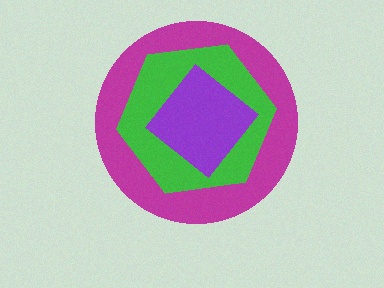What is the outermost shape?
The magenta circle.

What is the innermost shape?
The purple diamond.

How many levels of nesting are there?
3.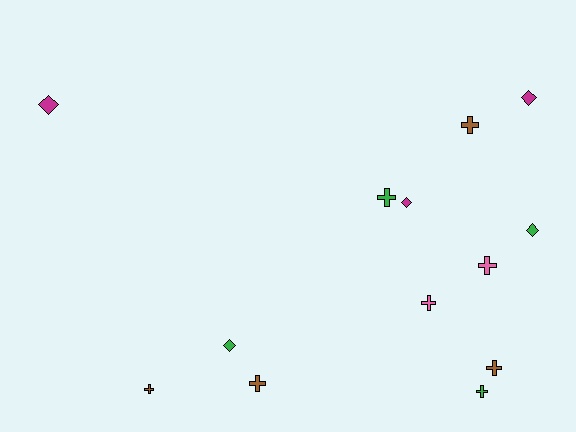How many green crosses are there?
There are 2 green crosses.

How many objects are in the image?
There are 13 objects.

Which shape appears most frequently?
Cross, with 8 objects.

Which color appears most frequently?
Green, with 4 objects.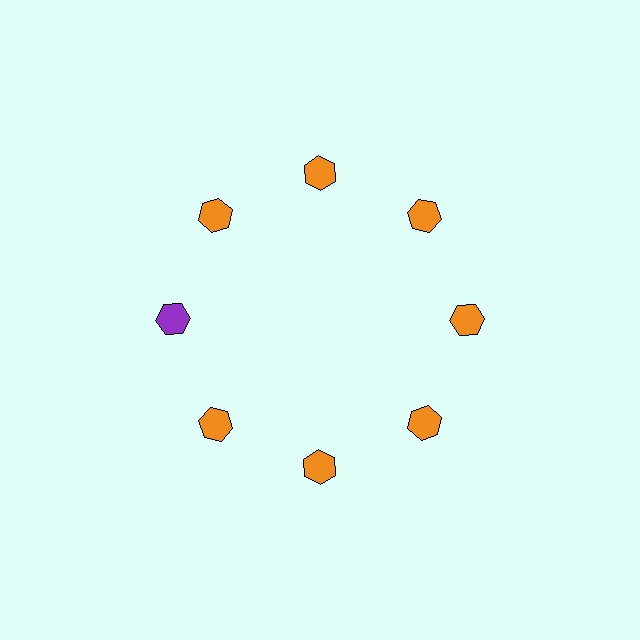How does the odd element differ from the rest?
It has a different color: purple instead of orange.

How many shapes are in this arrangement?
There are 8 shapes arranged in a ring pattern.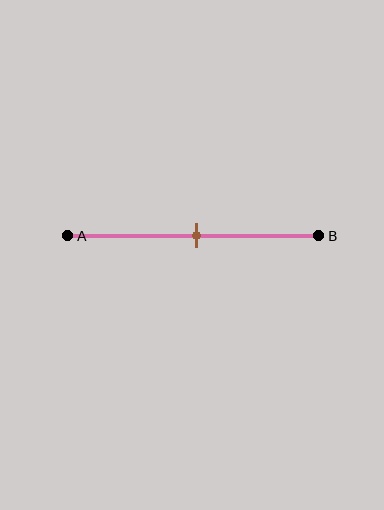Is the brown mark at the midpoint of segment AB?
Yes, the mark is approximately at the midpoint.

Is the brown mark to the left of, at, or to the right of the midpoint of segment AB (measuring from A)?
The brown mark is approximately at the midpoint of segment AB.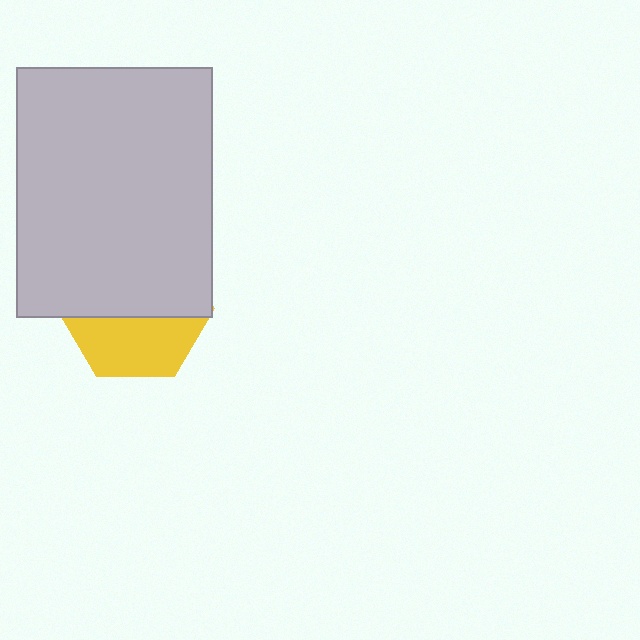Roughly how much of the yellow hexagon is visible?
A small part of it is visible (roughly 42%).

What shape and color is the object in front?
The object in front is a light gray rectangle.